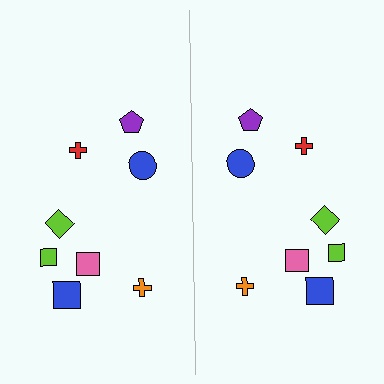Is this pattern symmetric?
Yes, this pattern has bilateral (reflection) symmetry.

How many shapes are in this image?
There are 16 shapes in this image.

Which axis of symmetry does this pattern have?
The pattern has a vertical axis of symmetry running through the center of the image.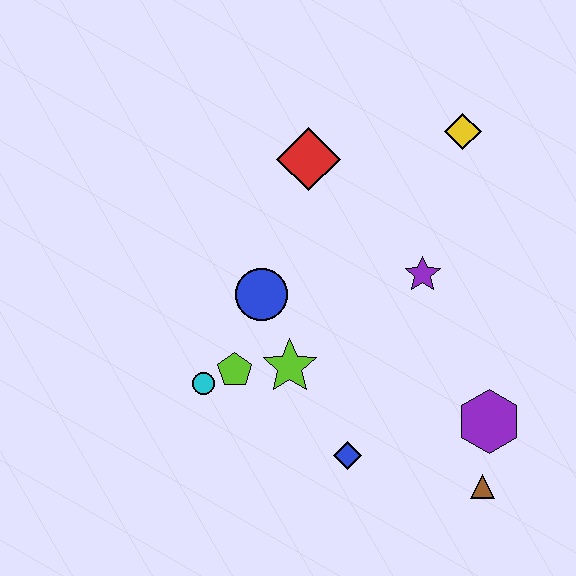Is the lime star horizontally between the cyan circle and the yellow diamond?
Yes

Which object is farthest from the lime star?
The yellow diamond is farthest from the lime star.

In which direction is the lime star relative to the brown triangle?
The lime star is to the left of the brown triangle.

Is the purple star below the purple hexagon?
No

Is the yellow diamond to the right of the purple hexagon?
No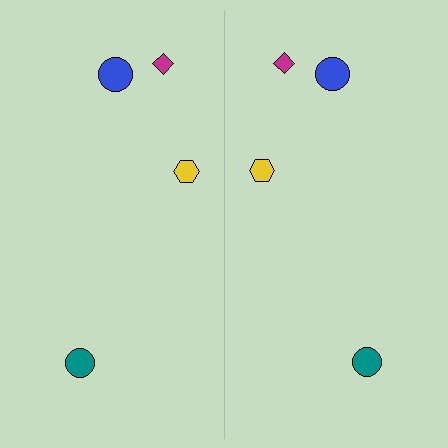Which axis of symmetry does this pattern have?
The pattern has a vertical axis of symmetry running through the center of the image.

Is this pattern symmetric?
Yes, this pattern has bilateral (reflection) symmetry.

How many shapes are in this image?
There are 8 shapes in this image.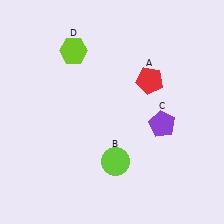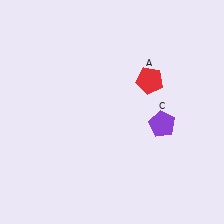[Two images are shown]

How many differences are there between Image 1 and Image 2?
There are 2 differences between the two images.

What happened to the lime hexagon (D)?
The lime hexagon (D) was removed in Image 2. It was in the top-left area of Image 1.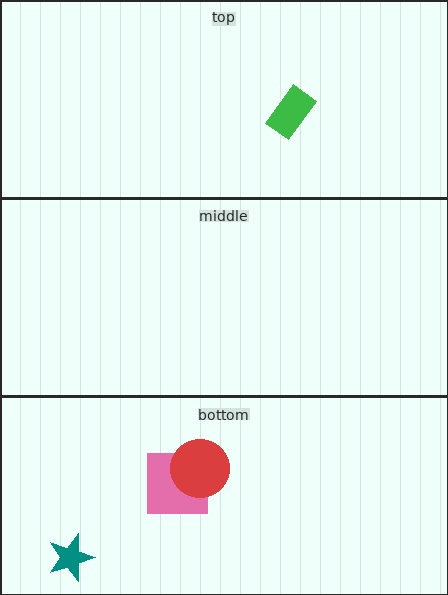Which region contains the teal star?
The bottom region.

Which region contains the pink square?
The bottom region.